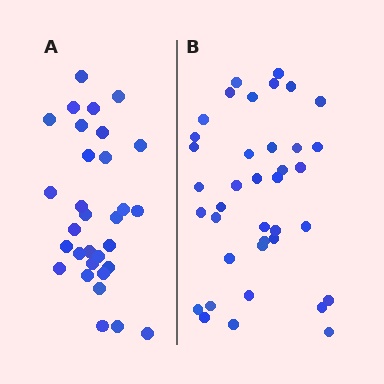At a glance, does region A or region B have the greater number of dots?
Region B (the right region) has more dots.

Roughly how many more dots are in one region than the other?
Region B has roughly 8 or so more dots than region A.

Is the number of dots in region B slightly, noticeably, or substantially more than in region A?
Region B has only slightly more — the two regions are fairly close. The ratio is roughly 1.2 to 1.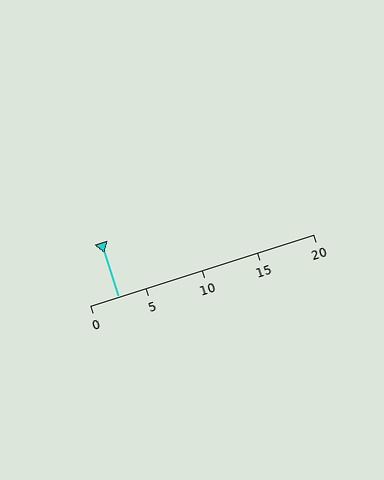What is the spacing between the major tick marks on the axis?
The major ticks are spaced 5 apart.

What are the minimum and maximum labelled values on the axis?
The axis runs from 0 to 20.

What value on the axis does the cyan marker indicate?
The marker indicates approximately 2.5.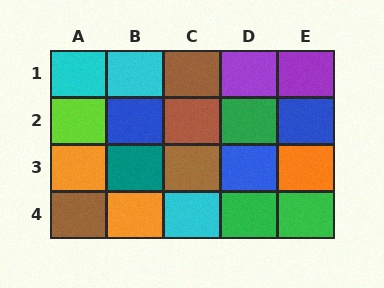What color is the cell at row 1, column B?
Cyan.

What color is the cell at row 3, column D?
Blue.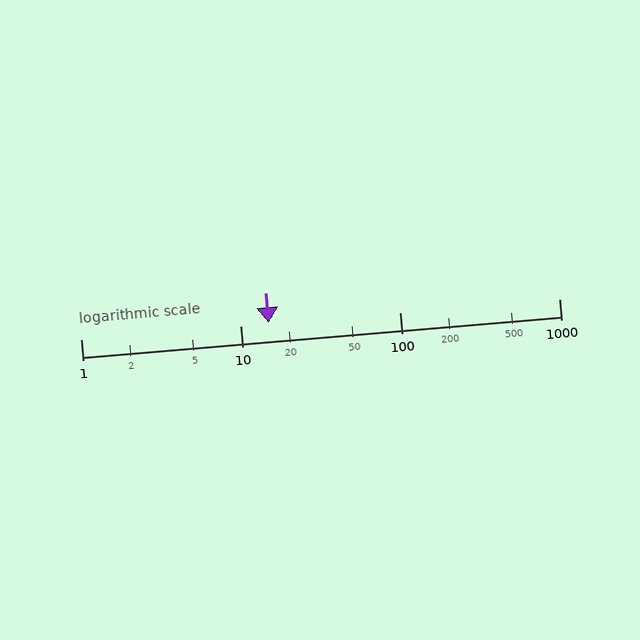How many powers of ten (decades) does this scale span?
The scale spans 3 decades, from 1 to 1000.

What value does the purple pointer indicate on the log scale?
The pointer indicates approximately 15.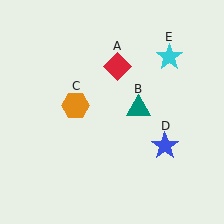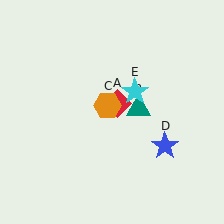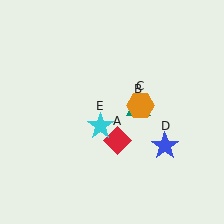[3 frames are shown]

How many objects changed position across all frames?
3 objects changed position: red diamond (object A), orange hexagon (object C), cyan star (object E).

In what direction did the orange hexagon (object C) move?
The orange hexagon (object C) moved right.